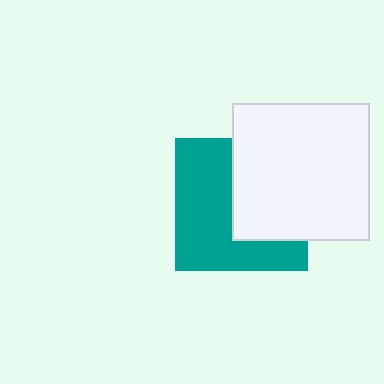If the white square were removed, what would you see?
You would see the complete teal square.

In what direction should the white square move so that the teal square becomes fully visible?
The white square should move right. That is the shortest direction to clear the overlap and leave the teal square fully visible.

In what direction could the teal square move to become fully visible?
The teal square could move left. That would shift it out from behind the white square entirely.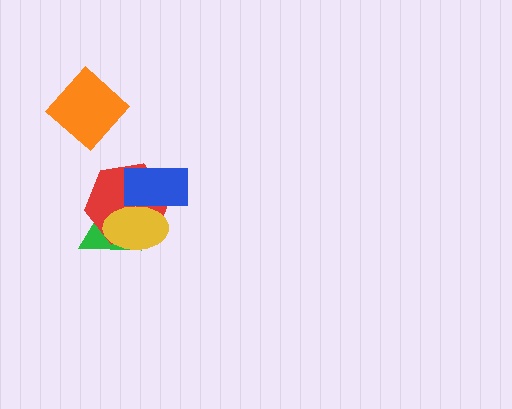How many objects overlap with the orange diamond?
0 objects overlap with the orange diamond.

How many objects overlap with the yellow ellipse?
3 objects overlap with the yellow ellipse.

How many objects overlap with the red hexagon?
3 objects overlap with the red hexagon.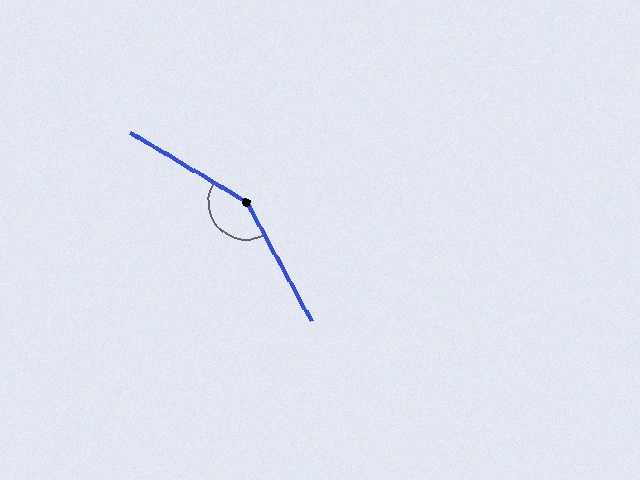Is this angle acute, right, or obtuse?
It is obtuse.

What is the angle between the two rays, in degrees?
Approximately 149 degrees.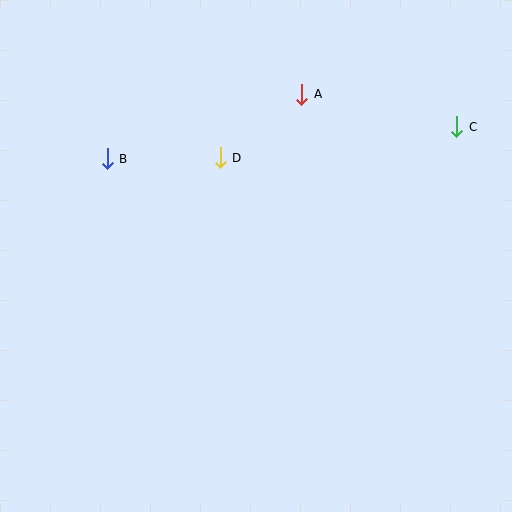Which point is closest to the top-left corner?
Point B is closest to the top-left corner.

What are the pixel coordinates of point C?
Point C is at (457, 127).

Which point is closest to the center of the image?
Point D at (220, 158) is closest to the center.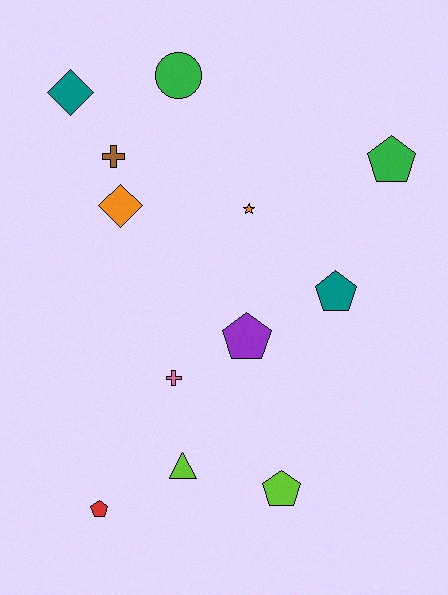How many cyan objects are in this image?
There are no cyan objects.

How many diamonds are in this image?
There are 2 diamonds.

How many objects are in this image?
There are 12 objects.